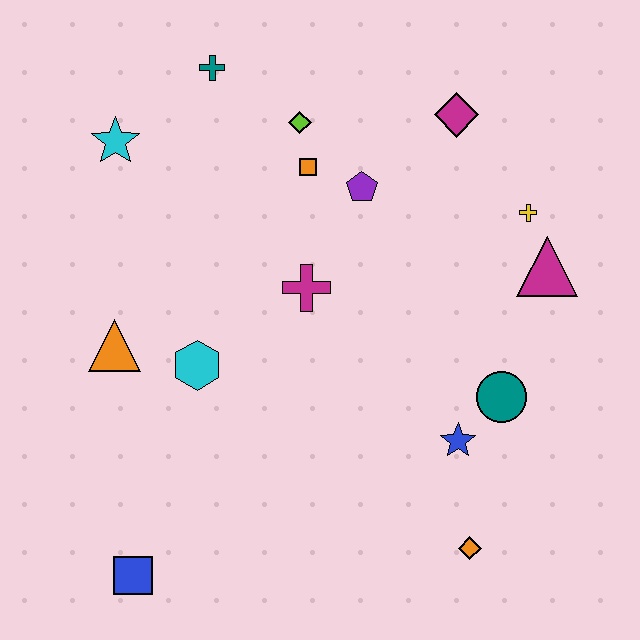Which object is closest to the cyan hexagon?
The orange triangle is closest to the cyan hexagon.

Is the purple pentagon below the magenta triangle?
No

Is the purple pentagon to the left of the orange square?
No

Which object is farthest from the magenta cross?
The blue square is farthest from the magenta cross.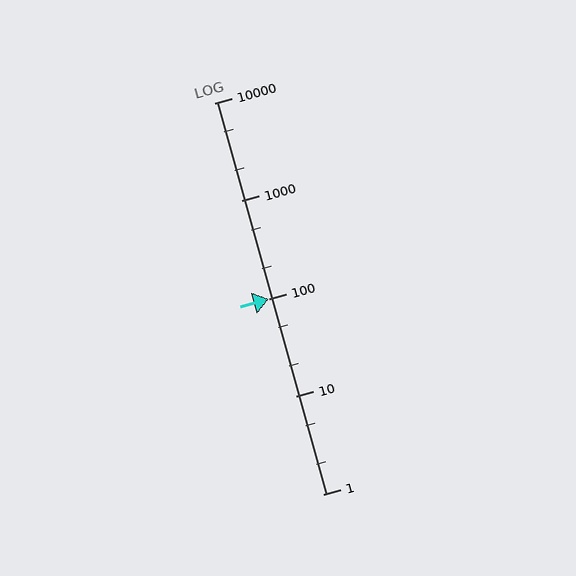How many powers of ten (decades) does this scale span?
The scale spans 4 decades, from 1 to 10000.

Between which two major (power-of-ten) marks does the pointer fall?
The pointer is between 10 and 100.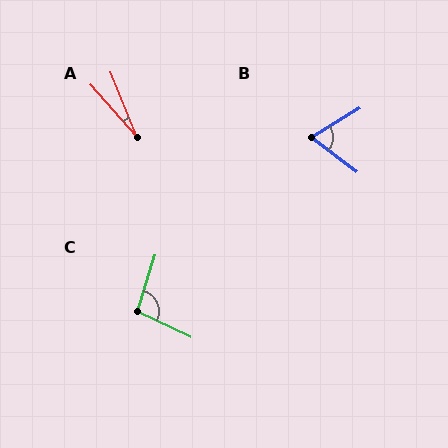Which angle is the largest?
C, at approximately 99 degrees.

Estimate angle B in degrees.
Approximately 69 degrees.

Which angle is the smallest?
A, at approximately 20 degrees.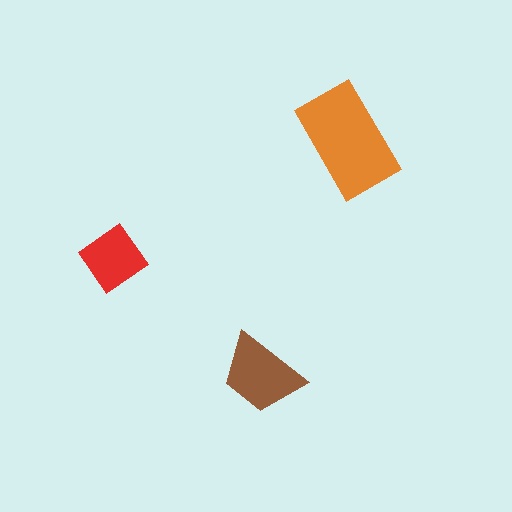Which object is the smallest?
The red diamond.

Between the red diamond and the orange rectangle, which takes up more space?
The orange rectangle.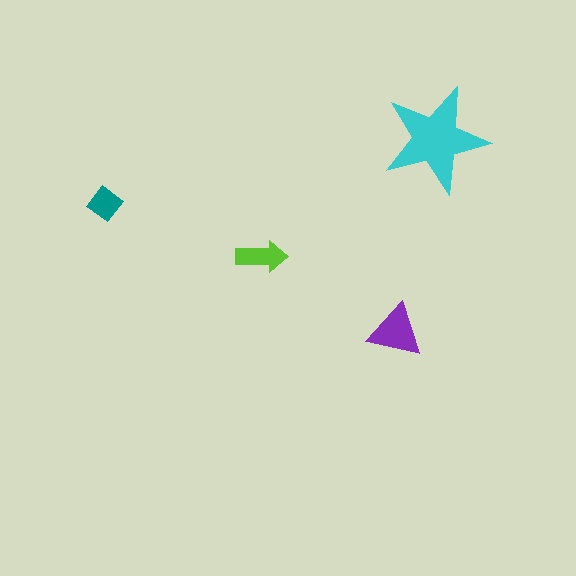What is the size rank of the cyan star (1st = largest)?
1st.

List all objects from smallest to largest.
The teal diamond, the lime arrow, the purple triangle, the cyan star.